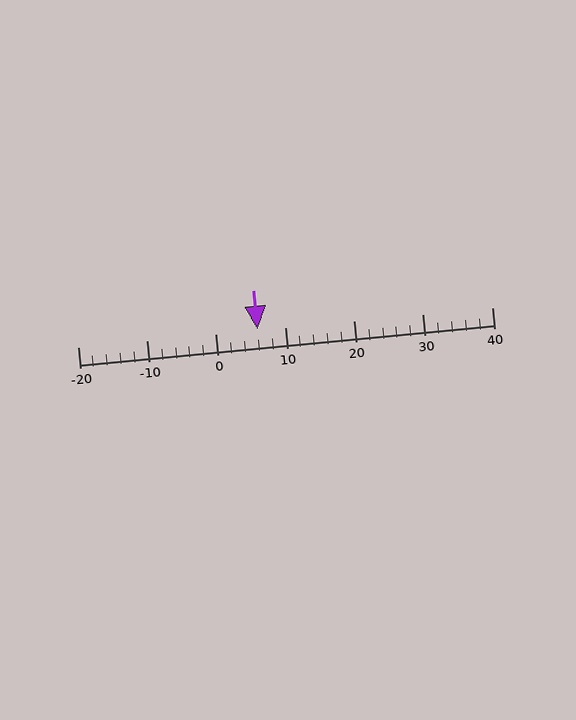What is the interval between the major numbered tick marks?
The major tick marks are spaced 10 units apart.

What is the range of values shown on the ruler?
The ruler shows values from -20 to 40.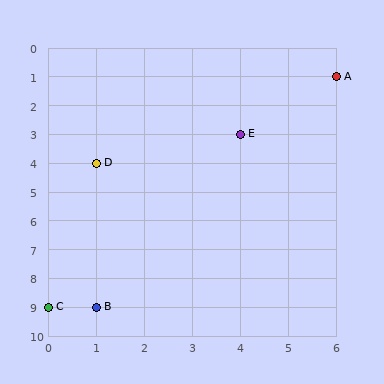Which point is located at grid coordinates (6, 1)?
Point A is at (6, 1).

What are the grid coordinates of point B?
Point B is at grid coordinates (1, 9).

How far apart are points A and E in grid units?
Points A and E are 2 columns and 2 rows apart (about 2.8 grid units diagonally).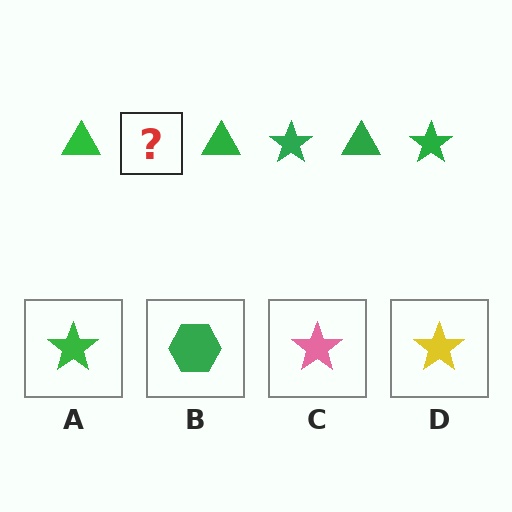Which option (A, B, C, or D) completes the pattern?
A.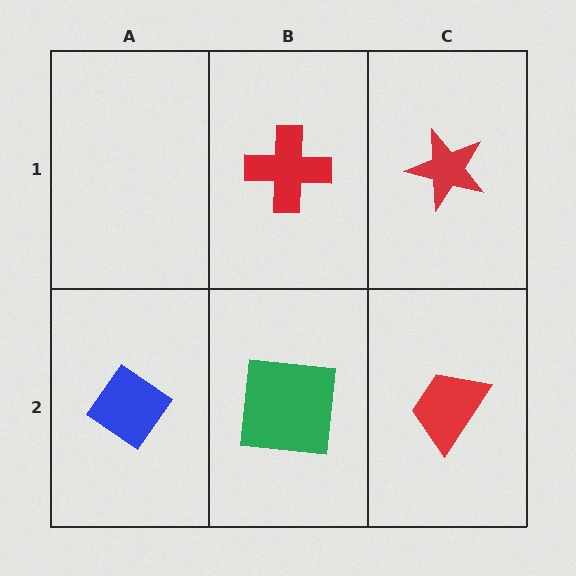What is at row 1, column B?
A red cross.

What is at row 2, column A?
A blue diamond.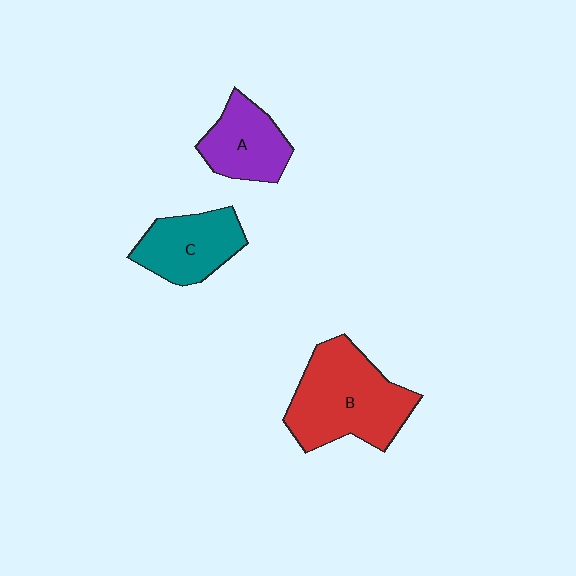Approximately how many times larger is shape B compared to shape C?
Approximately 1.6 times.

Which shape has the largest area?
Shape B (red).